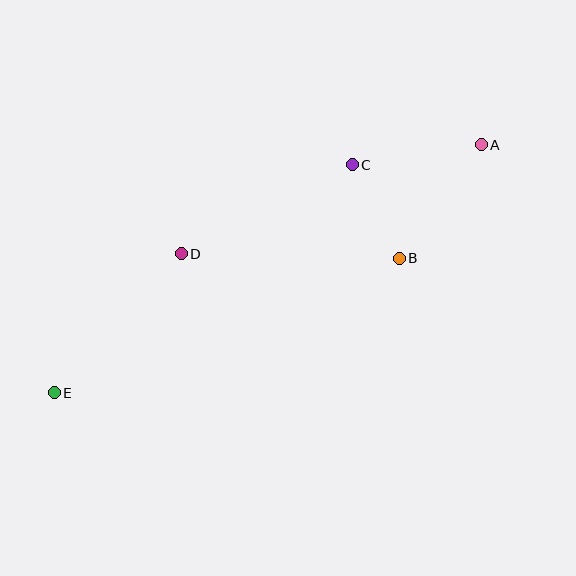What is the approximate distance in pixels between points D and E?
The distance between D and E is approximately 189 pixels.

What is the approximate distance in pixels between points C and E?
The distance between C and E is approximately 375 pixels.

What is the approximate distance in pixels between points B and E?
The distance between B and E is approximately 371 pixels.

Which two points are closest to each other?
Points B and C are closest to each other.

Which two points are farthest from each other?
Points A and E are farthest from each other.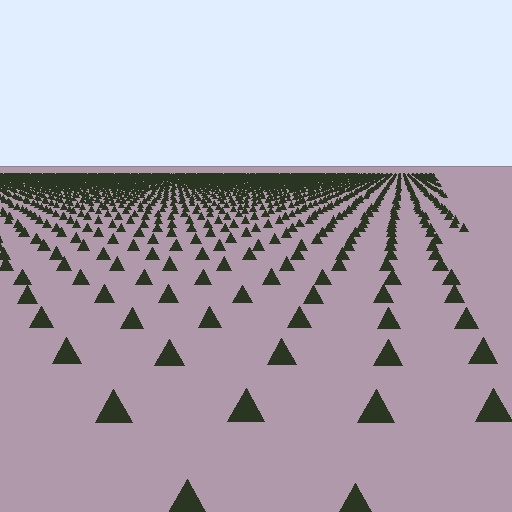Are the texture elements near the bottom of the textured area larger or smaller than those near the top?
Larger. Near the bottom, elements are closer to the viewer and appear at a bigger on-screen size.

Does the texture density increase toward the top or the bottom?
Density increases toward the top.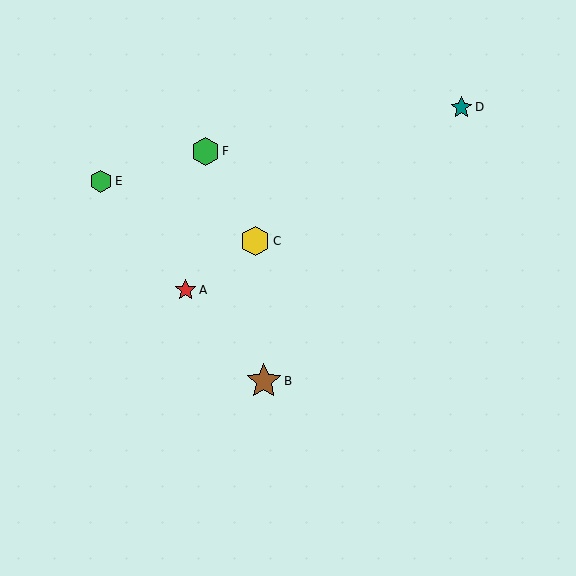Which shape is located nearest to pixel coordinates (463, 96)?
The teal star (labeled D) at (461, 107) is nearest to that location.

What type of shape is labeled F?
Shape F is a green hexagon.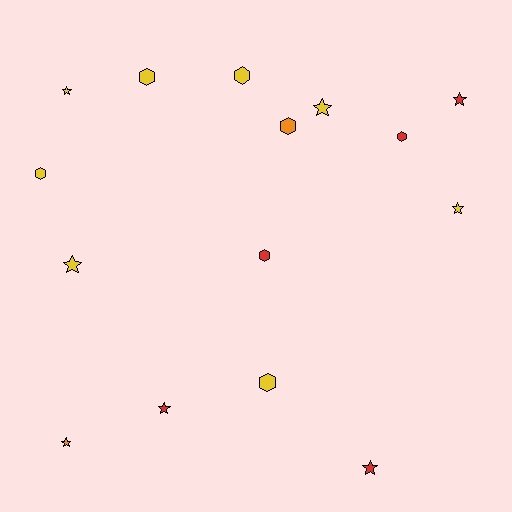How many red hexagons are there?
There are 2 red hexagons.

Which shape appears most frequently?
Star, with 8 objects.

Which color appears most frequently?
Yellow, with 8 objects.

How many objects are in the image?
There are 15 objects.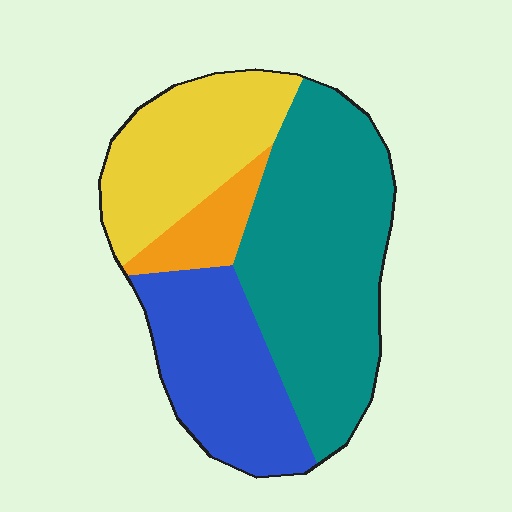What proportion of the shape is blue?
Blue takes up about one quarter (1/4) of the shape.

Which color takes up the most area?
Teal, at roughly 45%.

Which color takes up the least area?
Orange, at roughly 10%.